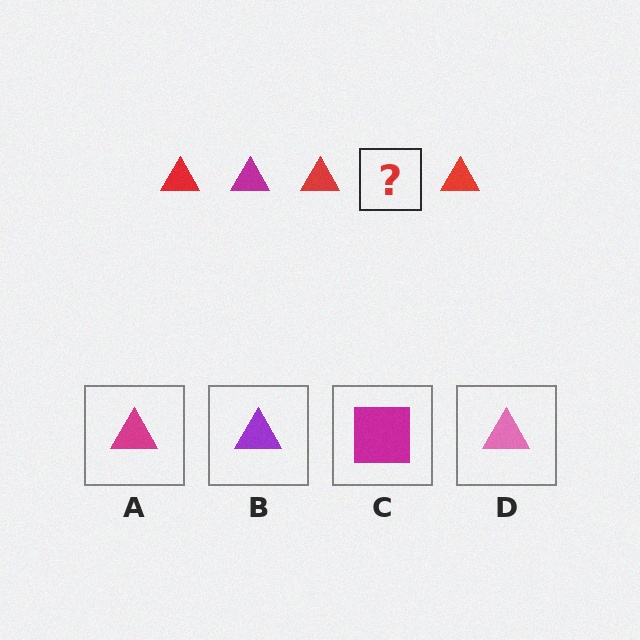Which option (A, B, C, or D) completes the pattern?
A.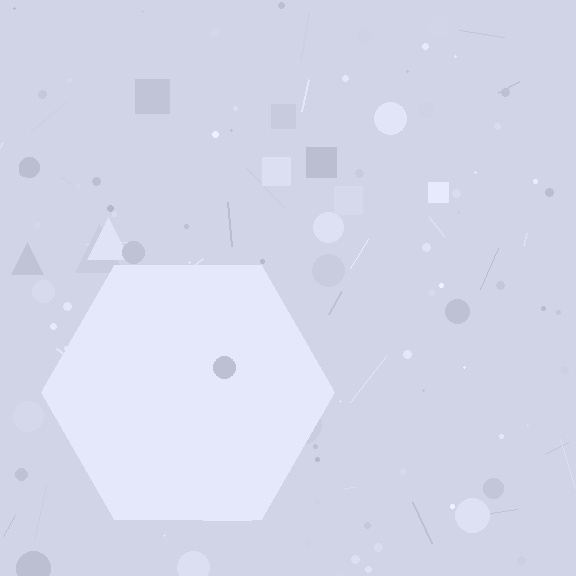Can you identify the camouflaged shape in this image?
The camouflaged shape is a hexagon.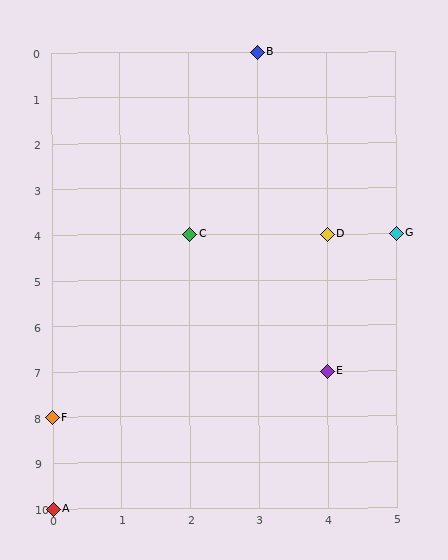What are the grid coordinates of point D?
Point D is at grid coordinates (4, 4).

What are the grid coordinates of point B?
Point B is at grid coordinates (3, 0).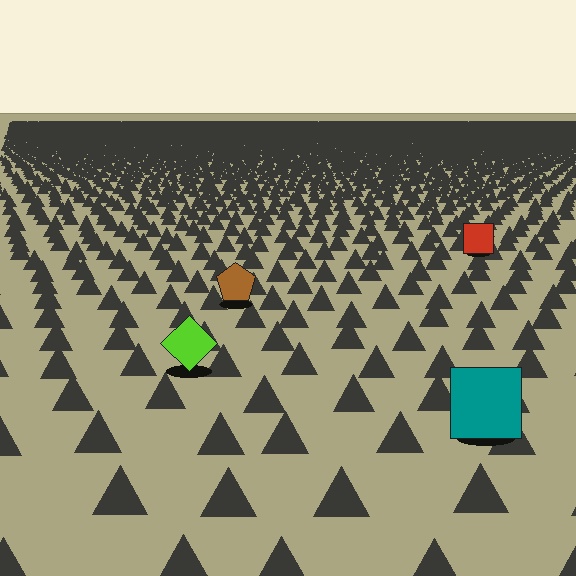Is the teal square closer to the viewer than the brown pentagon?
Yes. The teal square is closer — you can tell from the texture gradient: the ground texture is coarser near it.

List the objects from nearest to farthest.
From nearest to farthest: the teal square, the lime diamond, the brown pentagon, the red square.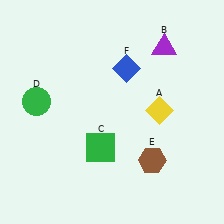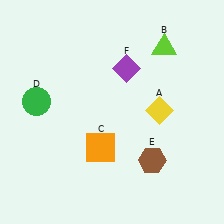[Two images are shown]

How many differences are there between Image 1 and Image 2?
There are 3 differences between the two images.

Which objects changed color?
B changed from purple to lime. C changed from green to orange. F changed from blue to purple.